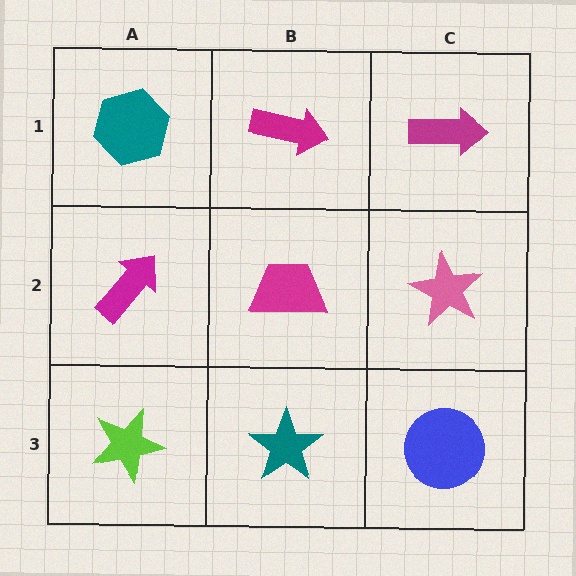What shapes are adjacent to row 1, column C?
A pink star (row 2, column C), a magenta arrow (row 1, column B).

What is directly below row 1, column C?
A pink star.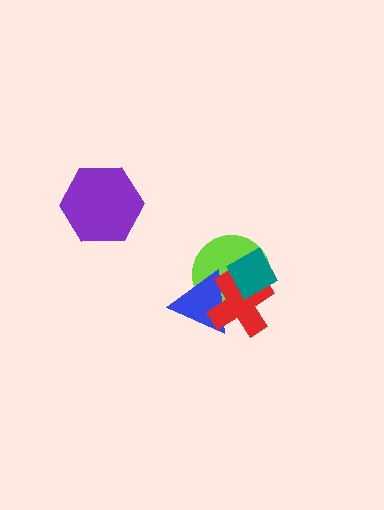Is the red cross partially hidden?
Yes, it is partially covered by another shape.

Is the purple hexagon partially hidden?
No, no other shape covers it.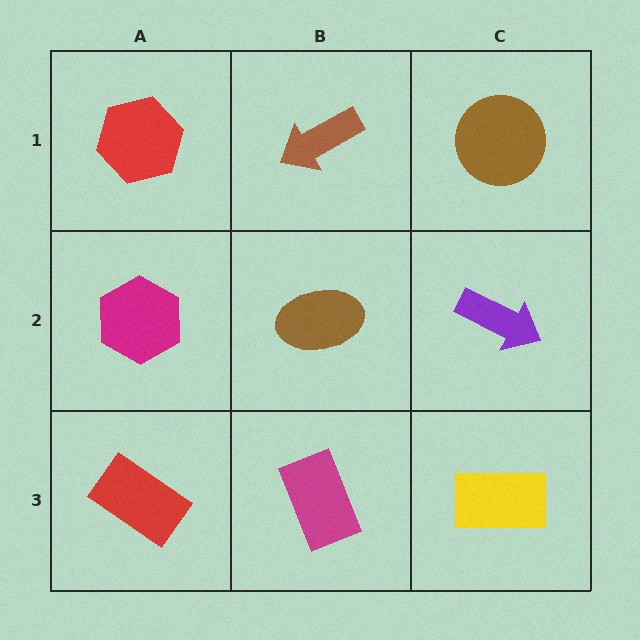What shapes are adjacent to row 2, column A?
A red hexagon (row 1, column A), a red rectangle (row 3, column A), a brown ellipse (row 2, column B).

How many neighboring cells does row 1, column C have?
2.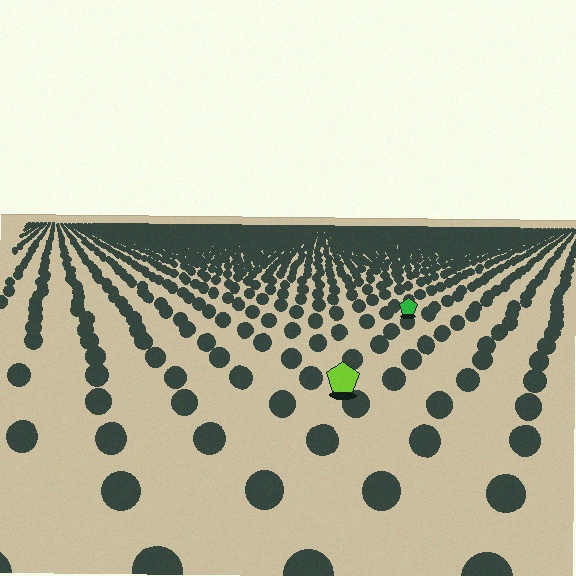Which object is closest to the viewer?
The lime pentagon is closest. The texture marks near it are larger and more spread out.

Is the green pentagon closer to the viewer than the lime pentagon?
No. The lime pentagon is closer — you can tell from the texture gradient: the ground texture is coarser near it.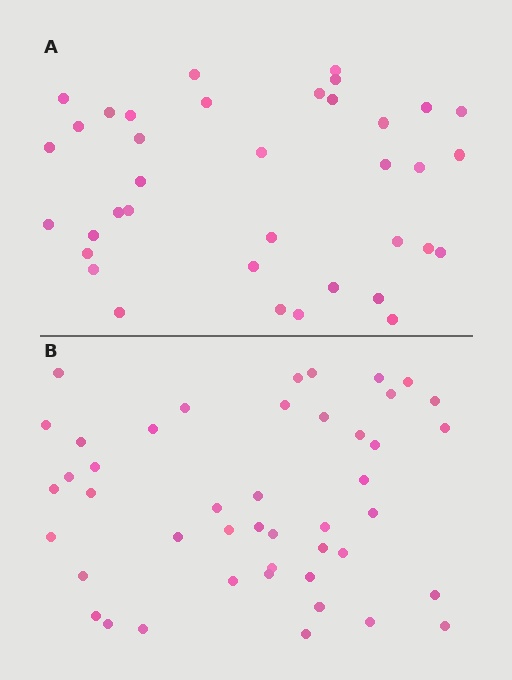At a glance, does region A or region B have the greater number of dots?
Region B (the bottom region) has more dots.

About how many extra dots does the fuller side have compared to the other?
Region B has roughly 8 or so more dots than region A.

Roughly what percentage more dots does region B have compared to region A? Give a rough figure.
About 20% more.